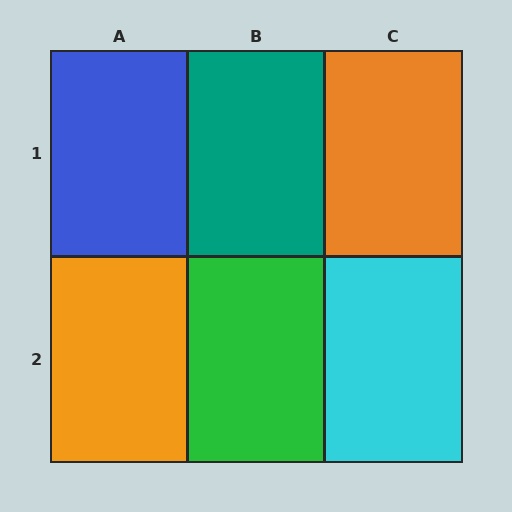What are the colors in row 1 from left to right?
Blue, teal, orange.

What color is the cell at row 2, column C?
Cyan.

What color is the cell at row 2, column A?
Orange.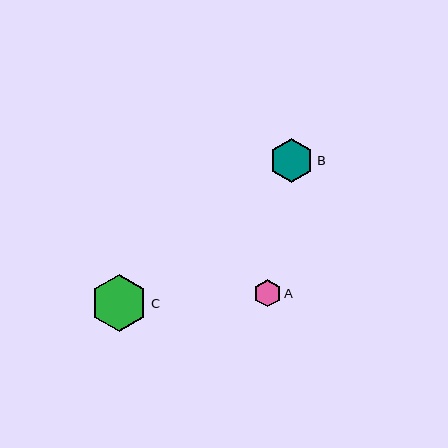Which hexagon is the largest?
Hexagon C is the largest with a size of approximately 57 pixels.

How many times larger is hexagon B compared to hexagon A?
Hexagon B is approximately 1.6 times the size of hexagon A.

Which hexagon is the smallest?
Hexagon A is the smallest with a size of approximately 27 pixels.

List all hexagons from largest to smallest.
From largest to smallest: C, B, A.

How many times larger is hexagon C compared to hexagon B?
Hexagon C is approximately 1.3 times the size of hexagon B.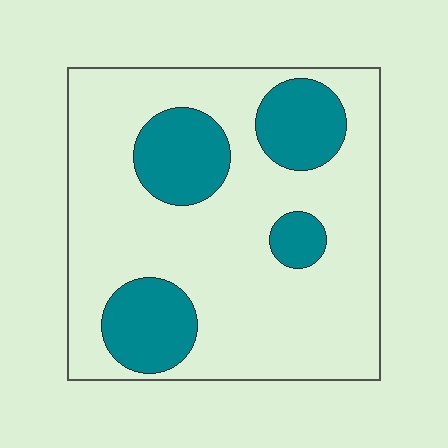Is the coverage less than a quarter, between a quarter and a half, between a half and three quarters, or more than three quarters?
Less than a quarter.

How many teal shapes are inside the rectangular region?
4.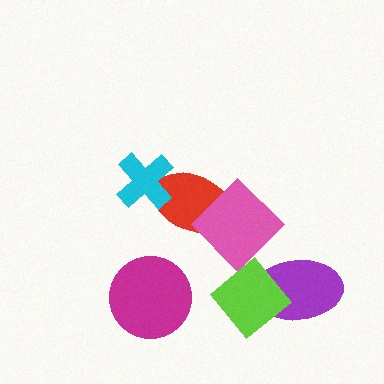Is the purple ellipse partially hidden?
Yes, it is partially covered by another shape.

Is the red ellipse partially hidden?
Yes, it is partially covered by another shape.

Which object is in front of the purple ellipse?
The lime diamond is in front of the purple ellipse.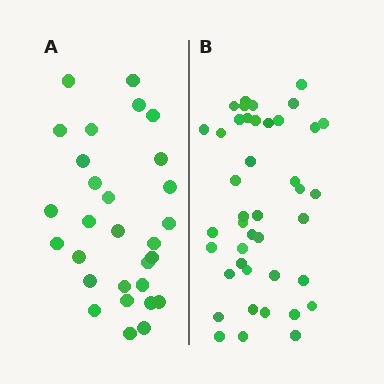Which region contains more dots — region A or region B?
Region B (the right region) has more dots.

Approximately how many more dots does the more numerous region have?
Region B has approximately 15 more dots than region A.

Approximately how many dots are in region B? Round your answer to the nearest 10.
About 40 dots. (The exact count is 42, which rounds to 40.)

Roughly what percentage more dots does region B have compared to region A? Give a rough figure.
About 45% more.